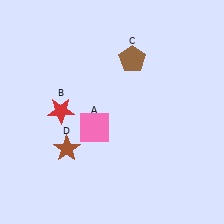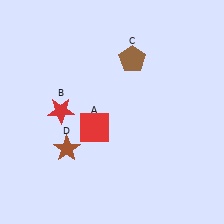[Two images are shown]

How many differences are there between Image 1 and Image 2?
There is 1 difference between the two images.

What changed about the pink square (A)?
In Image 1, A is pink. In Image 2, it changed to red.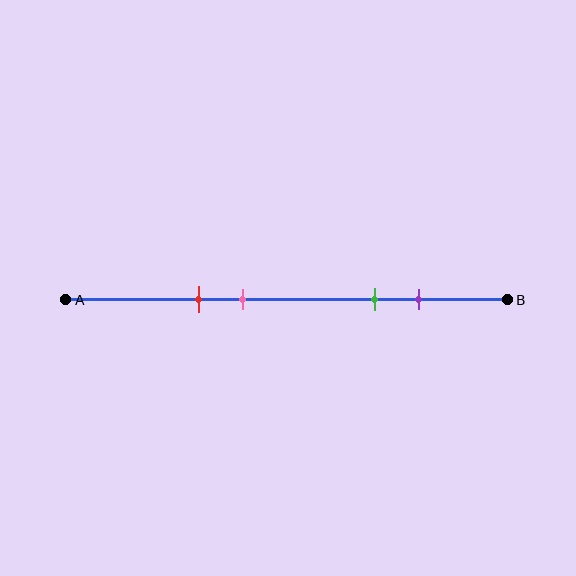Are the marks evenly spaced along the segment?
No, the marks are not evenly spaced.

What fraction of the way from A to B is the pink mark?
The pink mark is approximately 40% (0.4) of the way from A to B.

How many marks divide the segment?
There are 4 marks dividing the segment.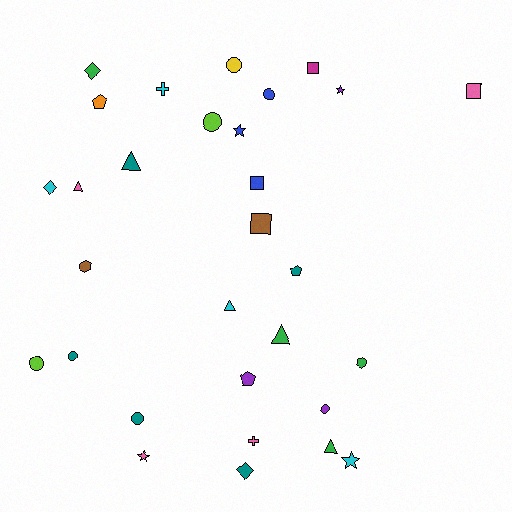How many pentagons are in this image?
There are 3 pentagons.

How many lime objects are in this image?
There are 2 lime objects.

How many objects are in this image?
There are 30 objects.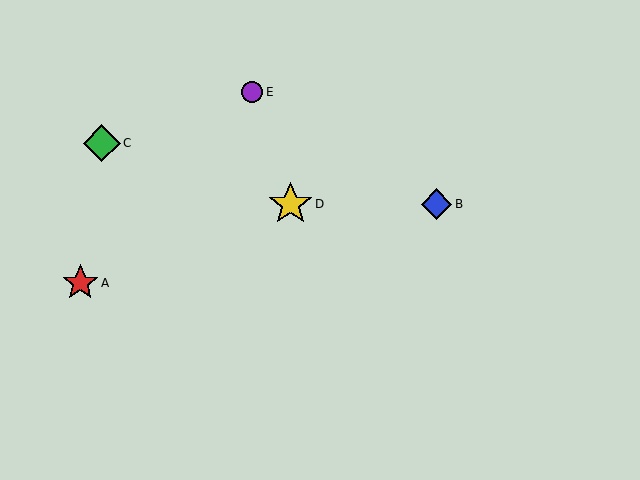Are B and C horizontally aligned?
No, B is at y≈204 and C is at y≈143.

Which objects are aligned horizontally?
Objects B, D are aligned horizontally.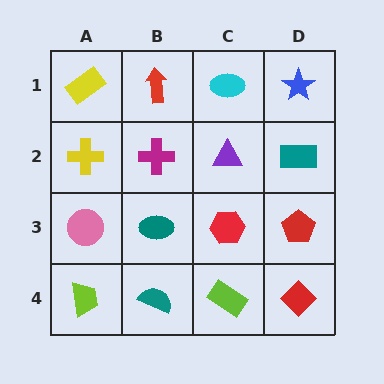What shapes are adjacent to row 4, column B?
A teal ellipse (row 3, column B), a lime trapezoid (row 4, column A), a lime rectangle (row 4, column C).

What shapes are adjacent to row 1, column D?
A teal rectangle (row 2, column D), a cyan ellipse (row 1, column C).